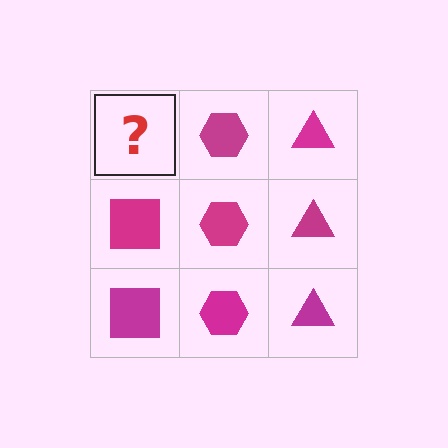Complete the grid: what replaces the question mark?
The question mark should be replaced with a magenta square.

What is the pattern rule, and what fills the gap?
The rule is that each column has a consistent shape. The gap should be filled with a magenta square.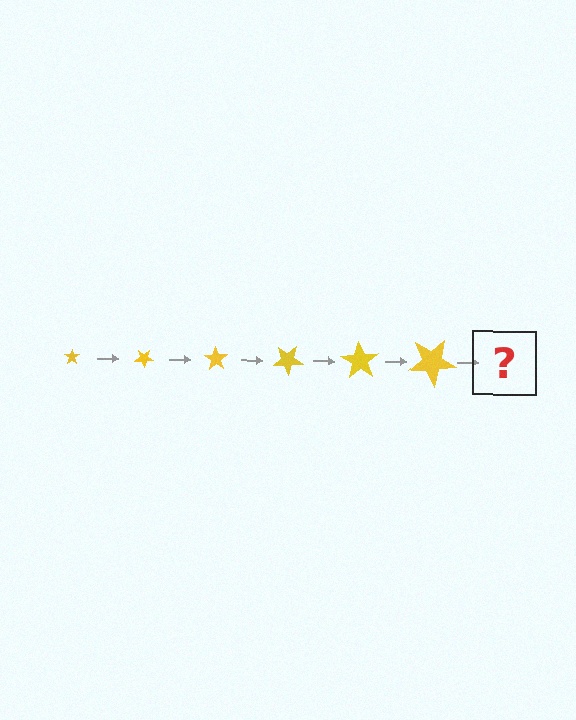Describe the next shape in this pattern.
It should be a star, larger than the previous one and rotated 210 degrees from the start.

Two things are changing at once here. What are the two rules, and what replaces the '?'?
The two rules are that the star grows larger each step and it rotates 35 degrees each step. The '?' should be a star, larger than the previous one and rotated 210 degrees from the start.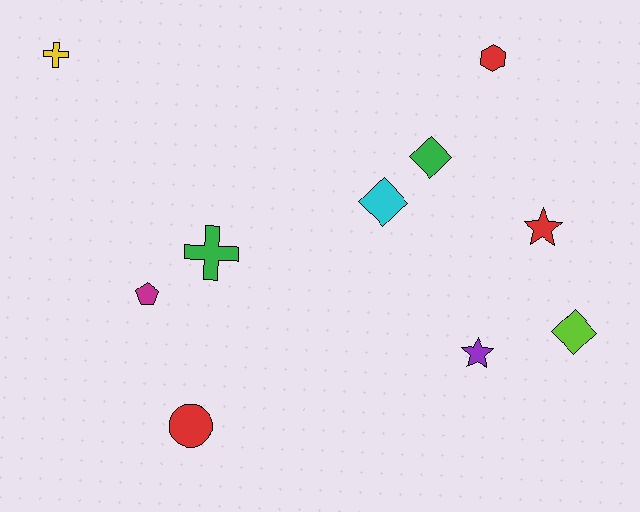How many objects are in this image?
There are 10 objects.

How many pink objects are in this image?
There are no pink objects.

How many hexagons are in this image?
There is 1 hexagon.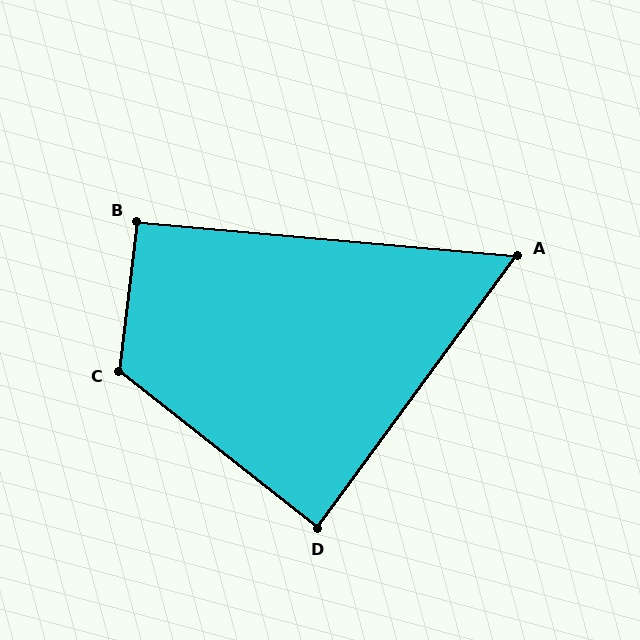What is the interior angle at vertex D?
Approximately 88 degrees (approximately right).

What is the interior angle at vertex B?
Approximately 92 degrees (approximately right).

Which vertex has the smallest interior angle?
A, at approximately 59 degrees.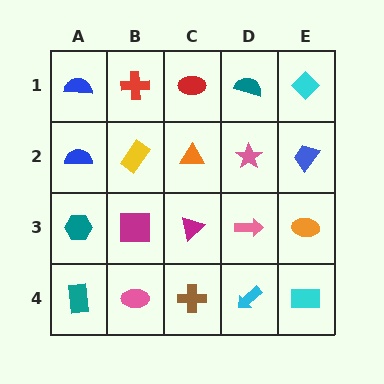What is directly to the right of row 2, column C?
A pink star.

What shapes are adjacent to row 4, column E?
An orange ellipse (row 3, column E), a cyan arrow (row 4, column D).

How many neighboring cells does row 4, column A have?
2.